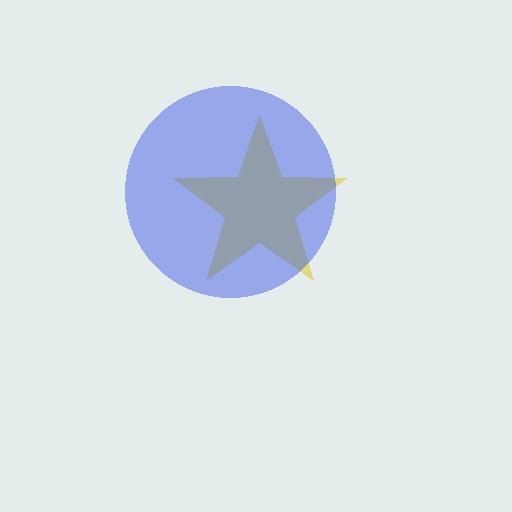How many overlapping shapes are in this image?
There are 2 overlapping shapes in the image.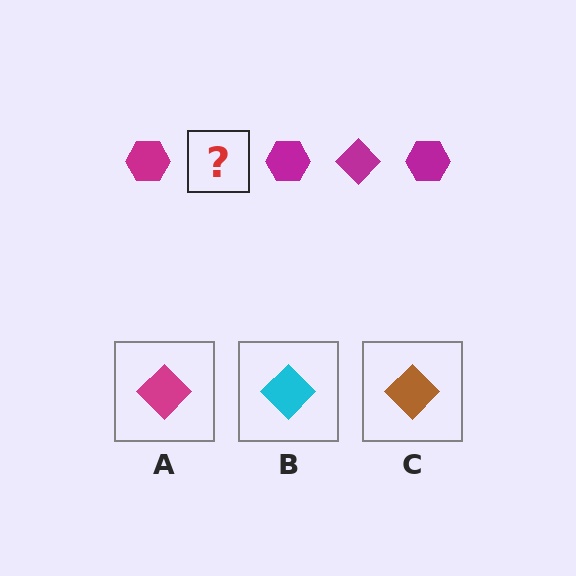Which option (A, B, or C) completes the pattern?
A.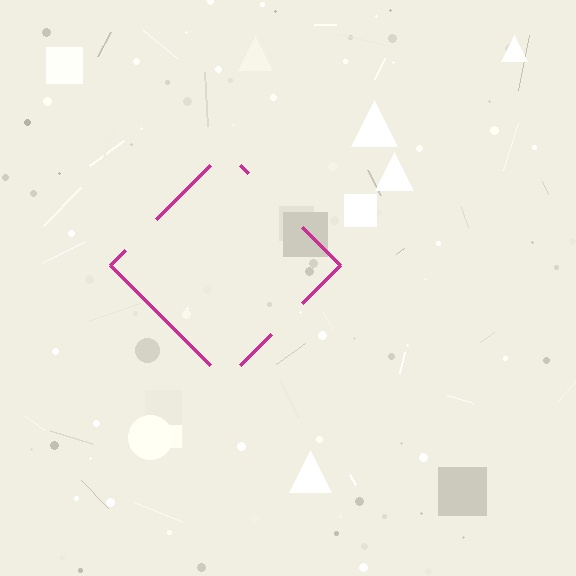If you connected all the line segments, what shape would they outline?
They would outline a diamond.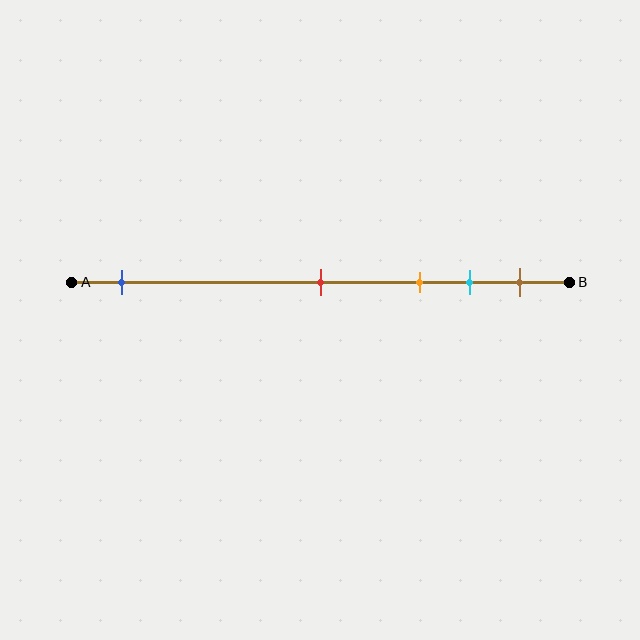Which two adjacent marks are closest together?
The cyan and brown marks are the closest adjacent pair.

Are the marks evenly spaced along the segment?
No, the marks are not evenly spaced.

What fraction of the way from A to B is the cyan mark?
The cyan mark is approximately 80% (0.8) of the way from A to B.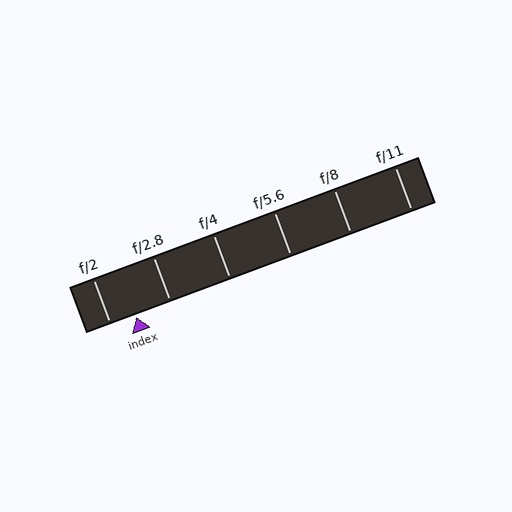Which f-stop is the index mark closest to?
The index mark is closest to f/2.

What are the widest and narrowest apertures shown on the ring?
The widest aperture shown is f/2 and the narrowest is f/11.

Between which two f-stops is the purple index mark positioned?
The index mark is between f/2 and f/2.8.